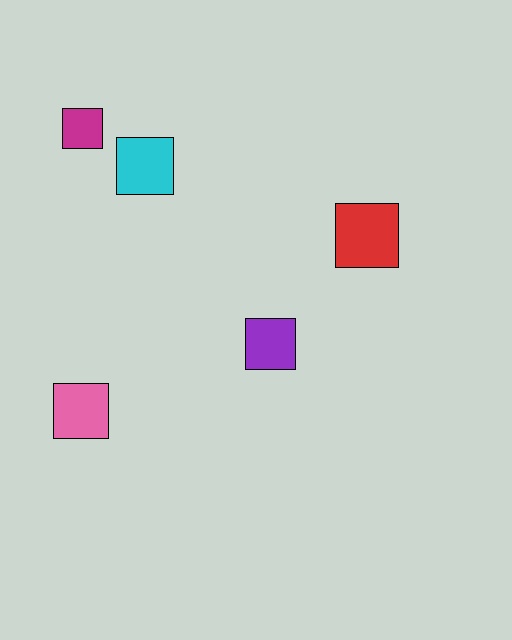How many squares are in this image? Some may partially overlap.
There are 5 squares.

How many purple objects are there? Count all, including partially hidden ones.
There is 1 purple object.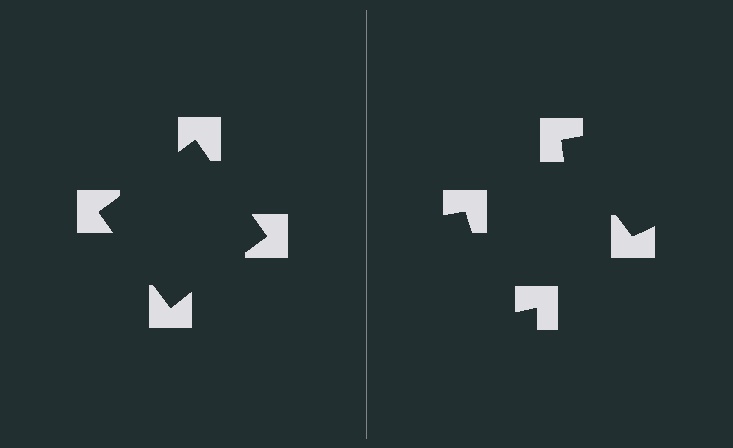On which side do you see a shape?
An illusory square appears on the left side. On the right side the wedge cuts are rotated, so no coherent shape forms.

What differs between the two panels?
The notched squares are positioned identically on both sides; only the wedge orientations differ. On the left they align to a square; on the right they are misaligned.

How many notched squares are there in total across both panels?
8 — 4 on each side.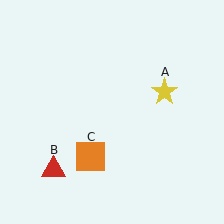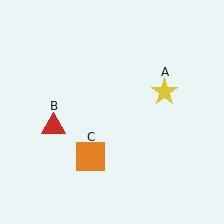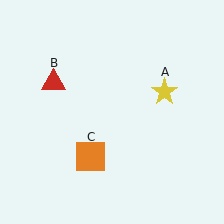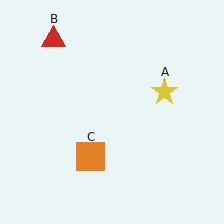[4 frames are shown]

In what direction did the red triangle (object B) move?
The red triangle (object B) moved up.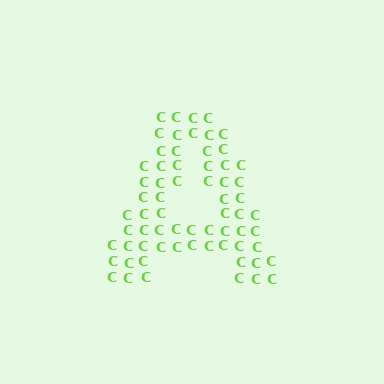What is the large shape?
The large shape is the letter A.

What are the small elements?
The small elements are letter C's.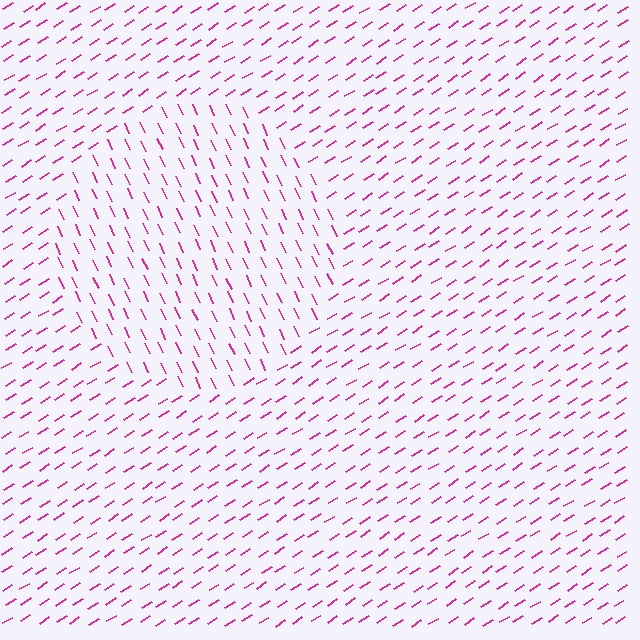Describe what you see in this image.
The image is filled with small magenta line segments. A circle region in the image has lines oriented differently from the surrounding lines, creating a visible texture boundary.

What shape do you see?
I see a circle.